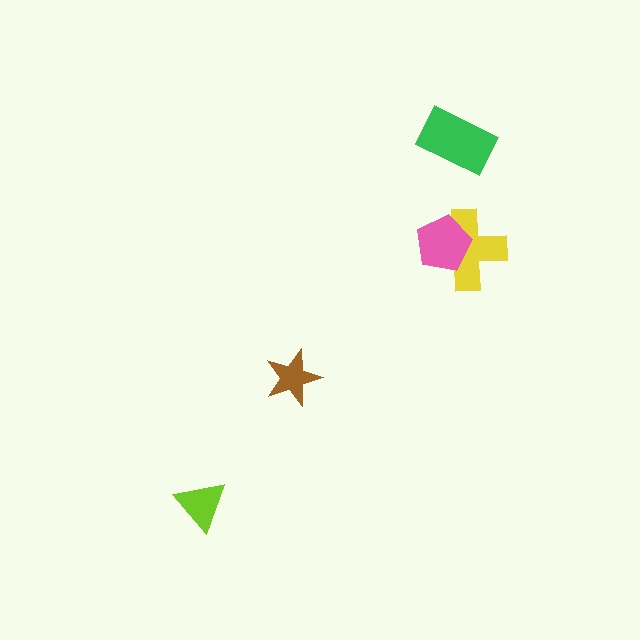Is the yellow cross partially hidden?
Yes, it is partially covered by another shape.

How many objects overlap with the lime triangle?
0 objects overlap with the lime triangle.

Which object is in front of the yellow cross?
The pink pentagon is in front of the yellow cross.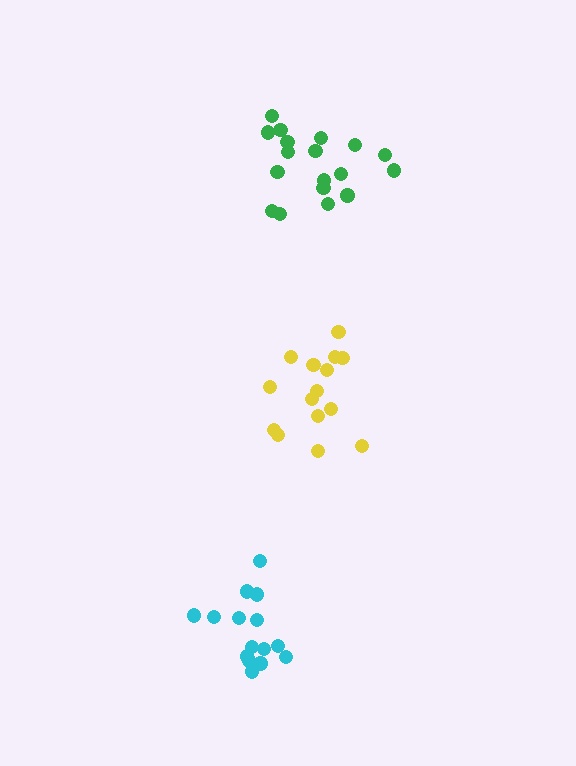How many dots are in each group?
Group 1: 15 dots, Group 2: 15 dots, Group 3: 18 dots (48 total).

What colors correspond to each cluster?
The clusters are colored: cyan, yellow, green.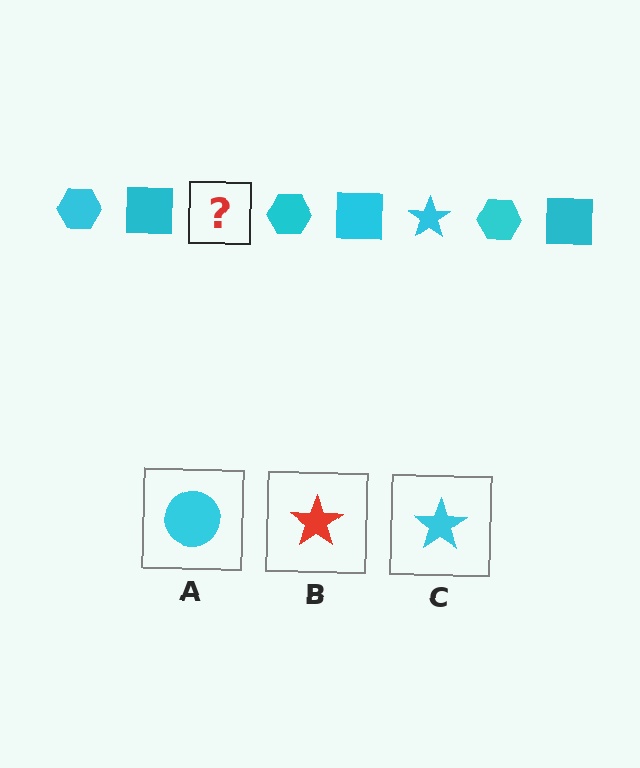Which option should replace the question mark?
Option C.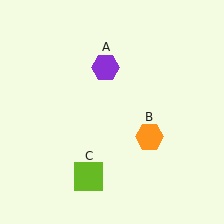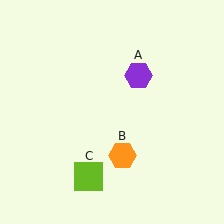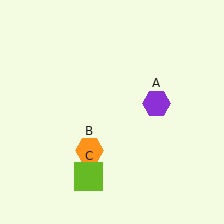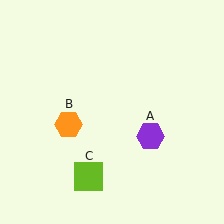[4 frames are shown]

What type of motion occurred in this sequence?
The purple hexagon (object A), orange hexagon (object B) rotated clockwise around the center of the scene.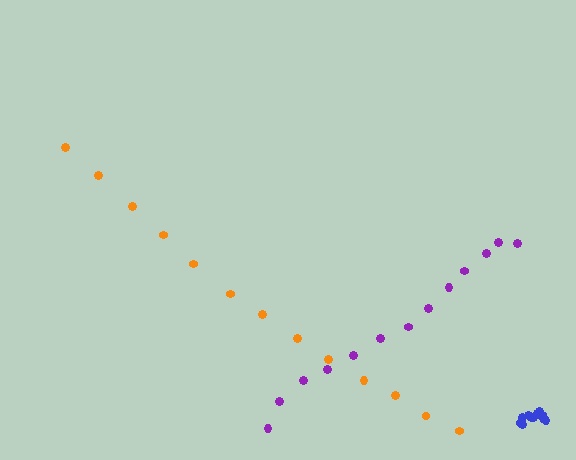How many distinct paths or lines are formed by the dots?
There are 3 distinct paths.